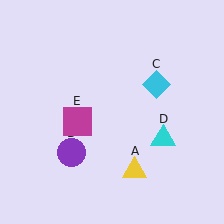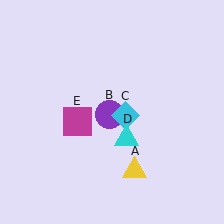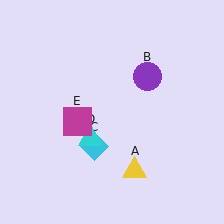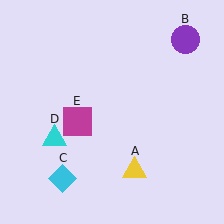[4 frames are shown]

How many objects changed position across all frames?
3 objects changed position: purple circle (object B), cyan diamond (object C), cyan triangle (object D).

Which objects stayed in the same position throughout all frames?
Yellow triangle (object A) and magenta square (object E) remained stationary.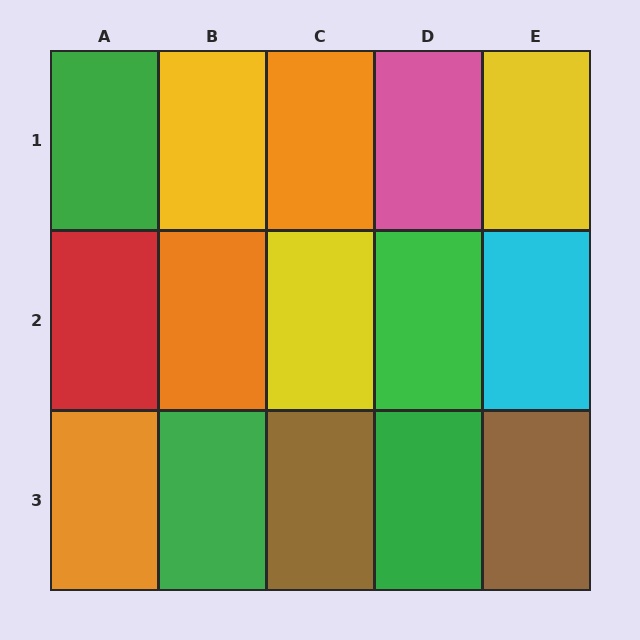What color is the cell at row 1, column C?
Orange.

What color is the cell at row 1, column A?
Green.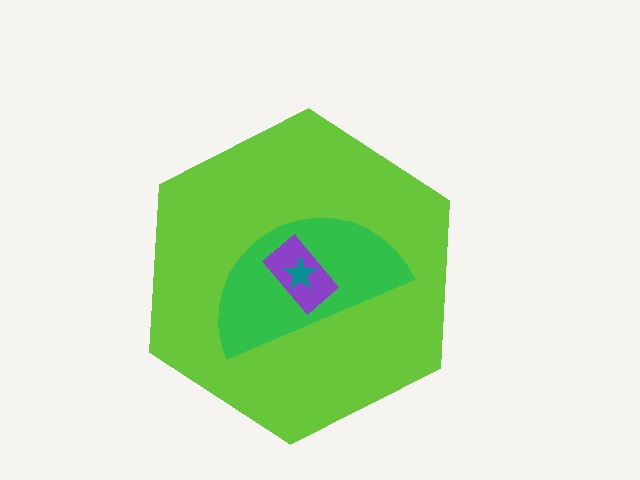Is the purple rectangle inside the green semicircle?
Yes.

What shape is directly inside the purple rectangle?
The teal star.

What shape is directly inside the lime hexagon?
The green semicircle.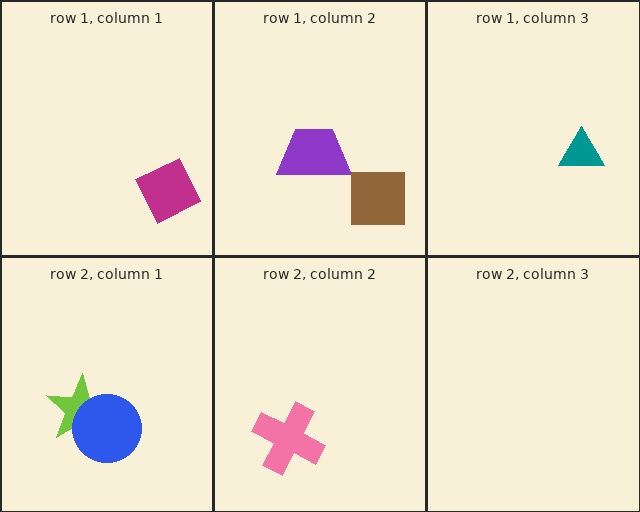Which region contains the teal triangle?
The row 1, column 3 region.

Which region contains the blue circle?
The row 2, column 1 region.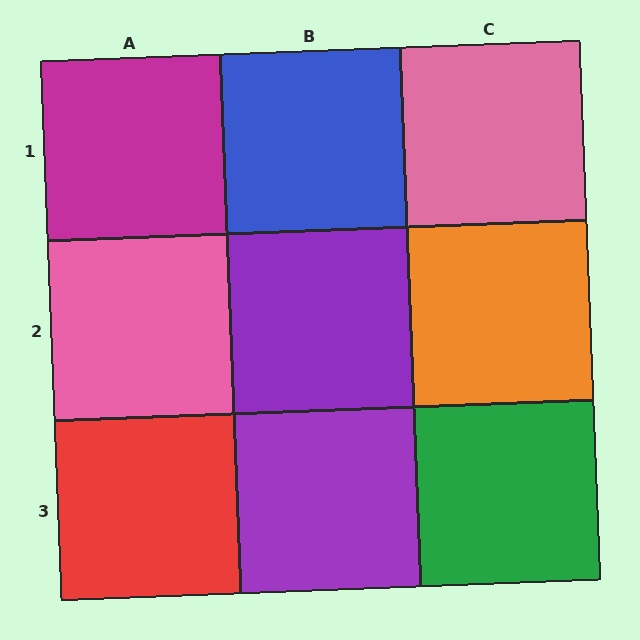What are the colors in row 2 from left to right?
Pink, purple, orange.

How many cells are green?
1 cell is green.